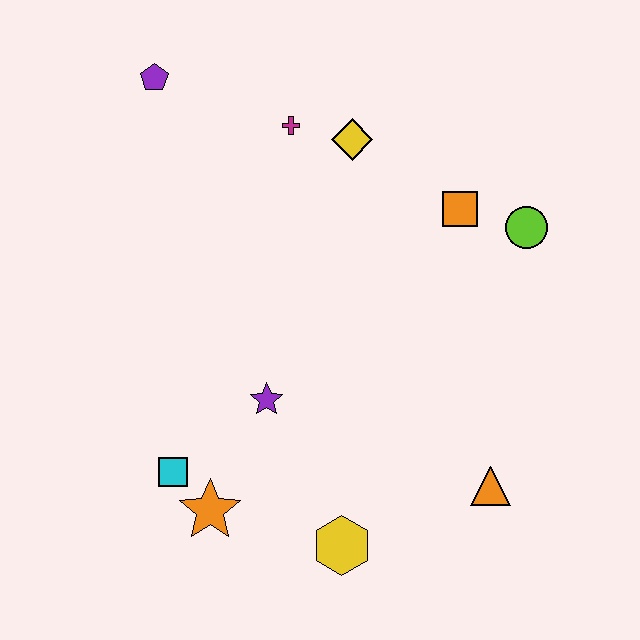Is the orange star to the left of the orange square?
Yes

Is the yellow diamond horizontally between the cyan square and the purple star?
No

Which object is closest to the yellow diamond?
The magenta cross is closest to the yellow diamond.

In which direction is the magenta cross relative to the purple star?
The magenta cross is above the purple star.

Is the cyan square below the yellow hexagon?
No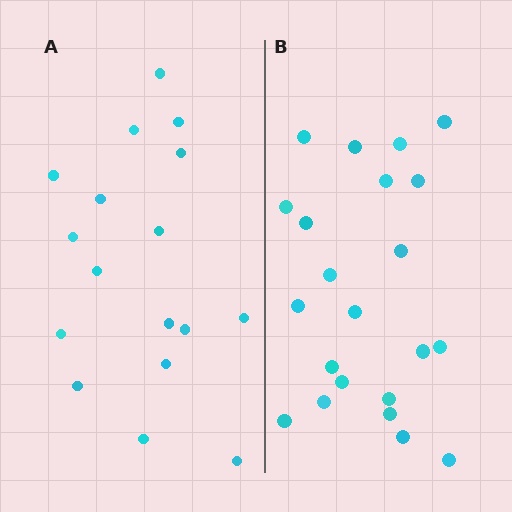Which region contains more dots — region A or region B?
Region B (the right region) has more dots.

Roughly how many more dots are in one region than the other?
Region B has about 5 more dots than region A.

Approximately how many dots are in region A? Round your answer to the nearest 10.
About 20 dots. (The exact count is 17, which rounds to 20.)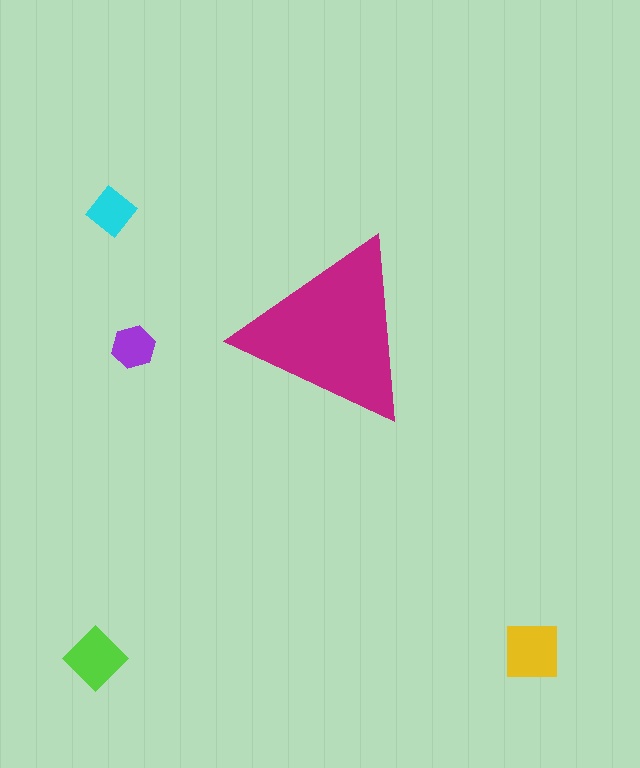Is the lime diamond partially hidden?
No, the lime diamond is fully visible.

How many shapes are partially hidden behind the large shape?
0 shapes are partially hidden.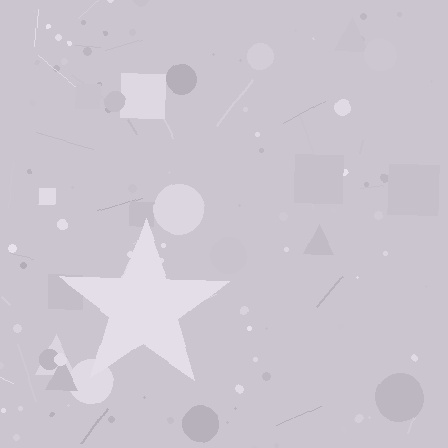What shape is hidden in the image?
A star is hidden in the image.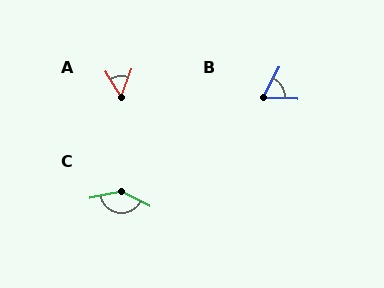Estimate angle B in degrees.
Approximately 66 degrees.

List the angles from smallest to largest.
A (51°), B (66°), C (142°).